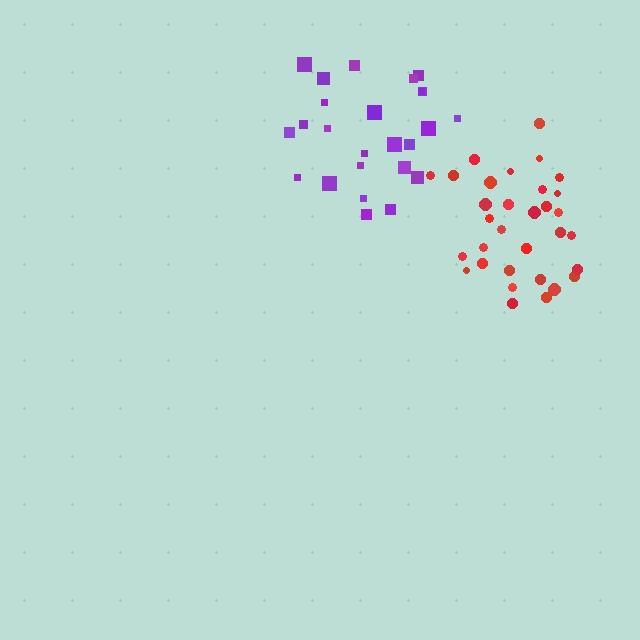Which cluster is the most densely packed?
Red.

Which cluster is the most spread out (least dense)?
Purple.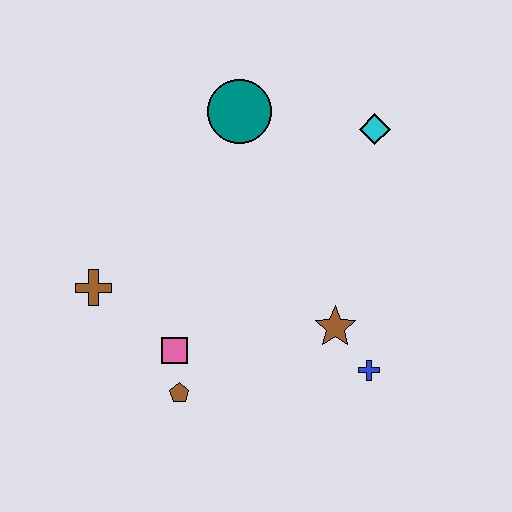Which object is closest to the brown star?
The blue cross is closest to the brown star.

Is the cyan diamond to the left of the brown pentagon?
No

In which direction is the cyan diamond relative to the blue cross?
The cyan diamond is above the blue cross.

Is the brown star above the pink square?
Yes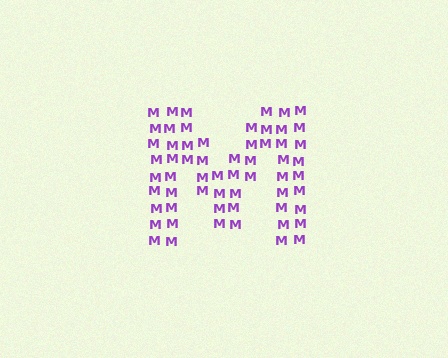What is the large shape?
The large shape is the letter M.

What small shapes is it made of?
It is made of small letter M's.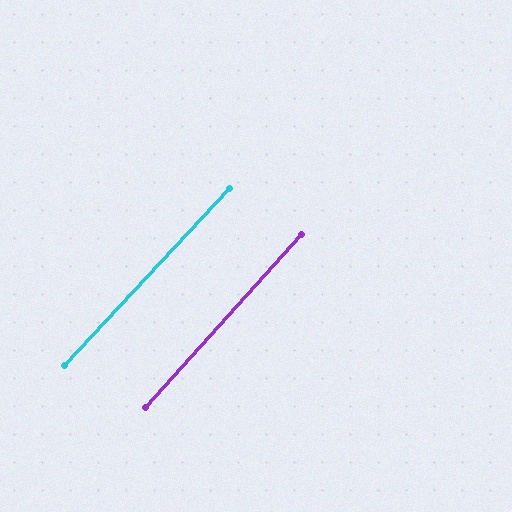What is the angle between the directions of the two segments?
Approximately 1 degree.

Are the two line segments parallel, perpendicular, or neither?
Parallel — their directions differ by only 0.7°.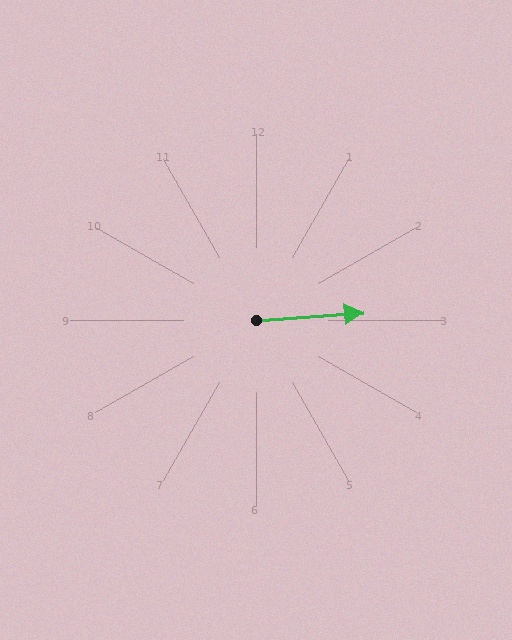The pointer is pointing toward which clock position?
Roughly 3 o'clock.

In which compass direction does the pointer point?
East.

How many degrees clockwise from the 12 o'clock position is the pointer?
Approximately 86 degrees.